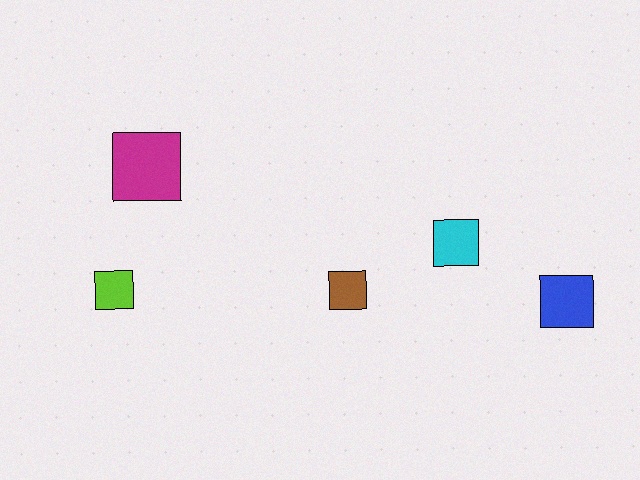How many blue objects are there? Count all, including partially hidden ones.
There is 1 blue object.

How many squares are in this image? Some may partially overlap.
There are 5 squares.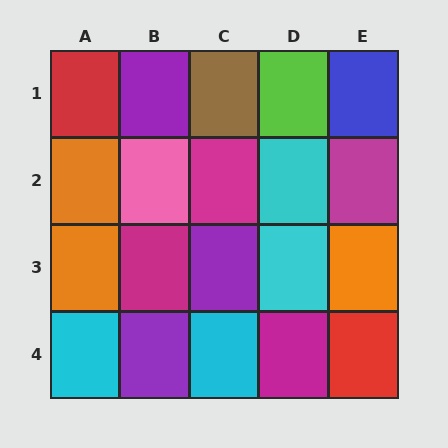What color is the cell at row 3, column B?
Magenta.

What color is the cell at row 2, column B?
Pink.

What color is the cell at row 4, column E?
Red.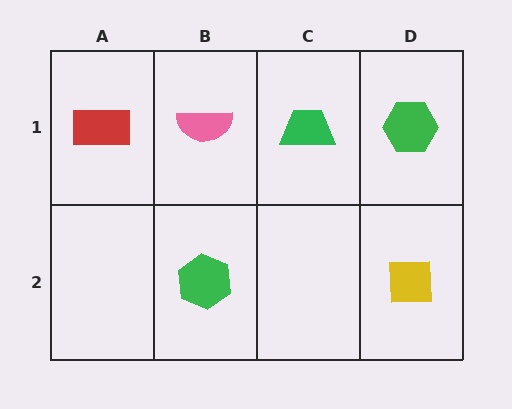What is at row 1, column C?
A green trapezoid.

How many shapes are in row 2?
2 shapes.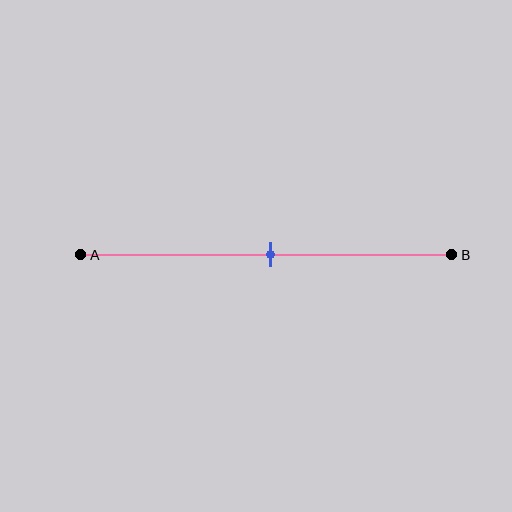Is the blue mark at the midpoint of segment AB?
Yes, the mark is approximately at the midpoint.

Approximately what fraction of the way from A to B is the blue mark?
The blue mark is approximately 50% of the way from A to B.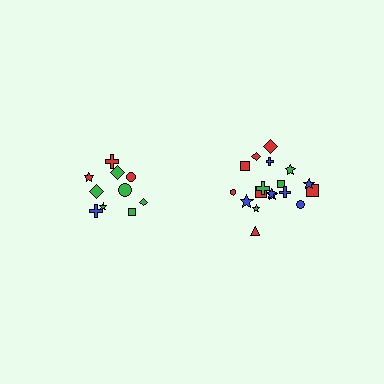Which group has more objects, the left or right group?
The right group.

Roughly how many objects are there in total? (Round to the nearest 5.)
Roughly 30 objects in total.